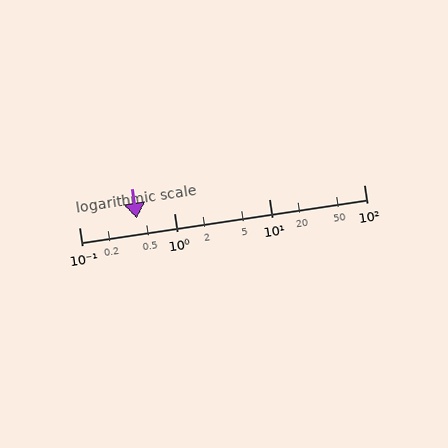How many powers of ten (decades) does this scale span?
The scale spans 3 decades, from 0.1 to 100.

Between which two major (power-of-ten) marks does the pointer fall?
The pointer is between 0.1 and 1.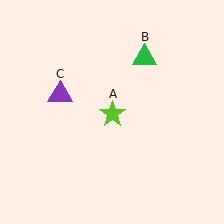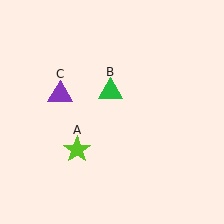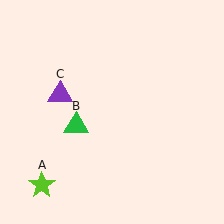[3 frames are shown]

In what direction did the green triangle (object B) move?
The green triangle (object B) moved down and to the left.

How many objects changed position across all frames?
2 objects changed position: lime star (object A), green triangle (object B).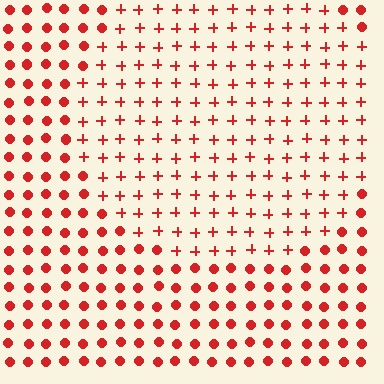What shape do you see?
I see a circle.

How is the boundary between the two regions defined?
The boundary is defined by a change in element shape: plus signs inside vs. circles outside. All elements share the same color and spacing.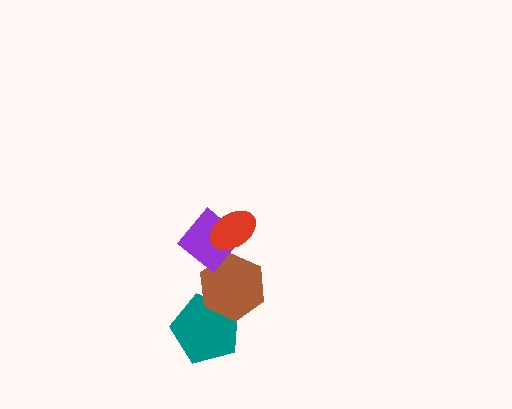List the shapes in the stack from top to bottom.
From top to bottom: the red ellipse, the purple diamond, the brown hexagon, the teal pentagon.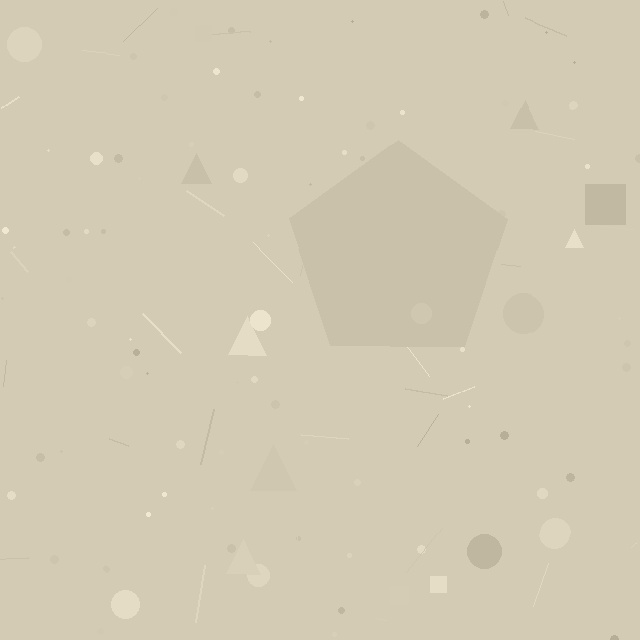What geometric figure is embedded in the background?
A pentagon is embedded in the background.